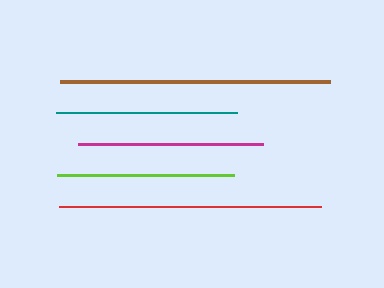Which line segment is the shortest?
The lime line is the shortest at approximately 176 pixels.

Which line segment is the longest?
The brown line is the longest at approximately 270 pixels.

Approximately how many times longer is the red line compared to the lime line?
The red line is approximately 1.5 times the length of the lime line.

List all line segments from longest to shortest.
From longest to shortest: brown, red, magenta, teal, lime.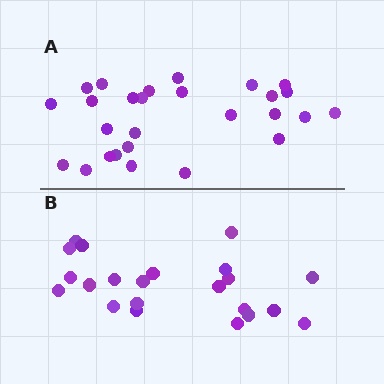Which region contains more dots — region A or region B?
Region A (the top region) has more dots.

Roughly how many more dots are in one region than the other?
Region A has about 5 more dots than region B.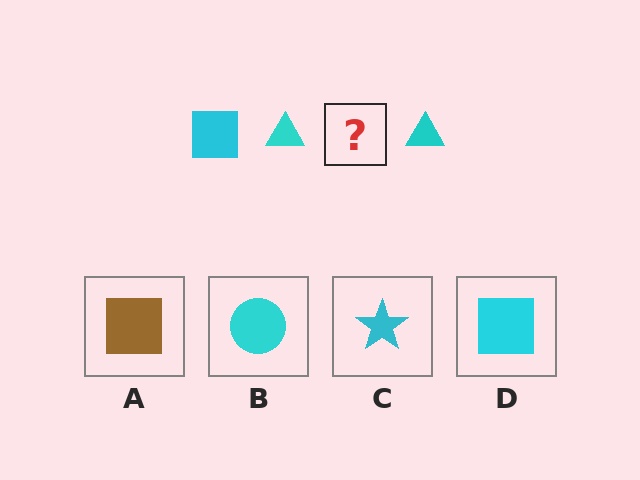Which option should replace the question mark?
Option D.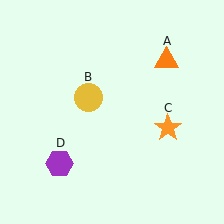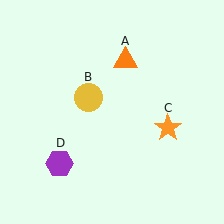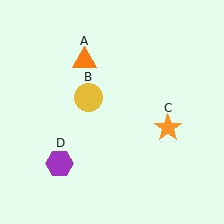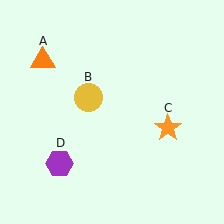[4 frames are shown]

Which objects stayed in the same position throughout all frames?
Yellow circle (object B) and orange star (object C) and purple hexagon (object D) remained stationary.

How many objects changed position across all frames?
1 object changed position: orange triangle (object A).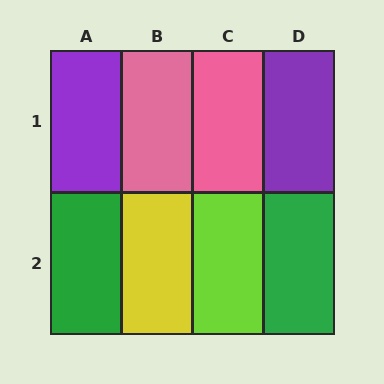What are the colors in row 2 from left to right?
Green, yellow, lime, green.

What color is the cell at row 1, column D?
Purple.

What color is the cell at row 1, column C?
Pink.